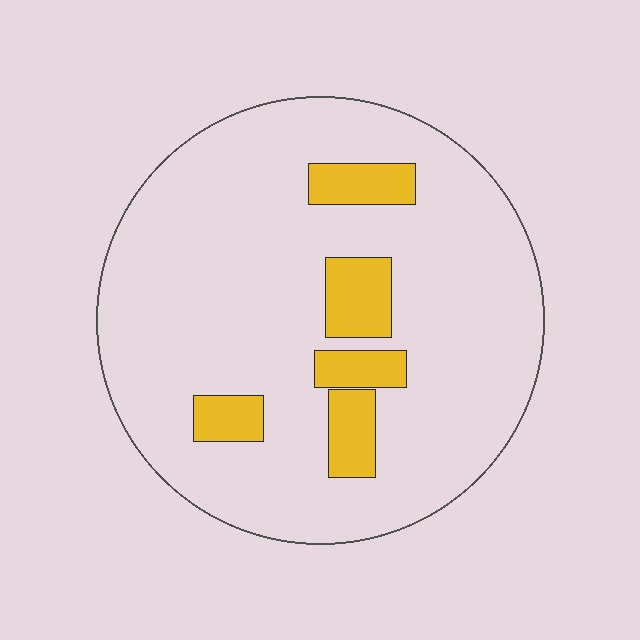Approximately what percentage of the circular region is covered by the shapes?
Approximately 15%.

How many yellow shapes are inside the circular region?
5.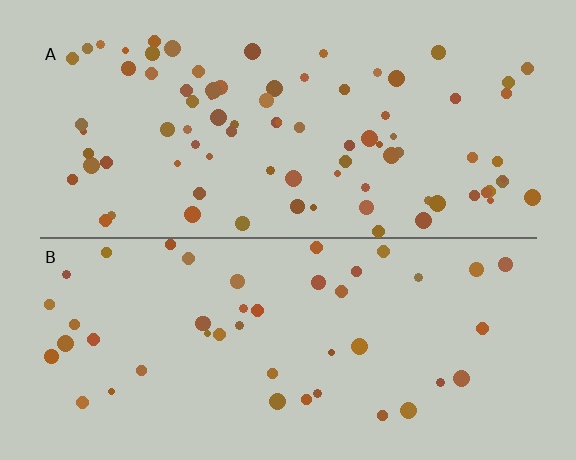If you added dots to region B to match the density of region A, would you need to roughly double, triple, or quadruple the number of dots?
Approximately double.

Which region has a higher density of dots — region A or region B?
A (the top).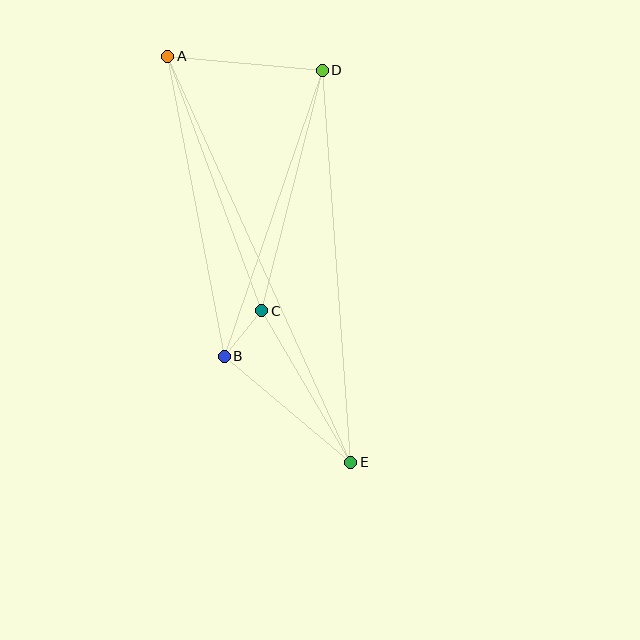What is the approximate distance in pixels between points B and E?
The distance between B and E is approximately 165 pixels.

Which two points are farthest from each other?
Points A and E are farthest from each other.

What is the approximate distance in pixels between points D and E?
The distance between D and E is approximately 393 pixels.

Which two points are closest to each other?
Points B and C are closest to each other.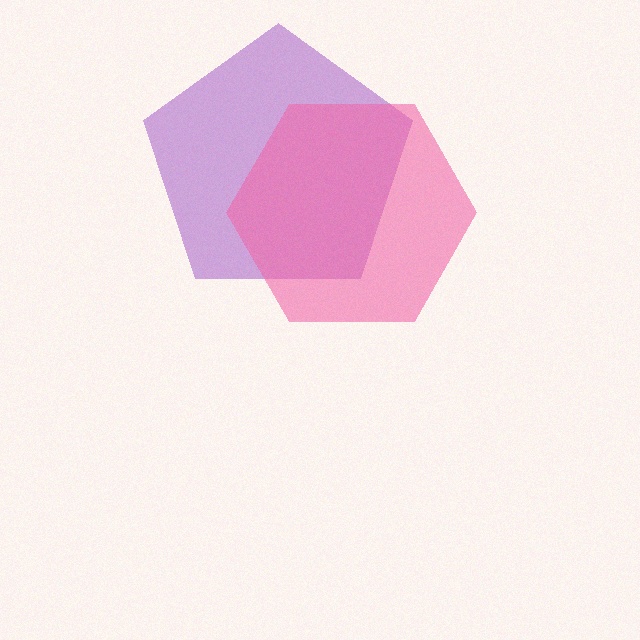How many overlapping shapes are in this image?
There are 2 overlapping shapes in the image.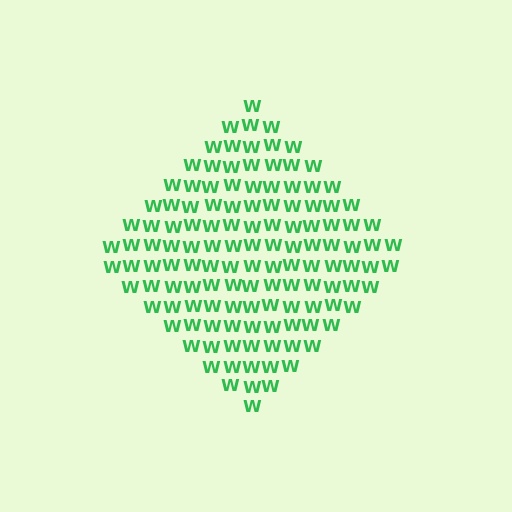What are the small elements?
The small elements are letter W's.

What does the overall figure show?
The overall figure shows a diamond.